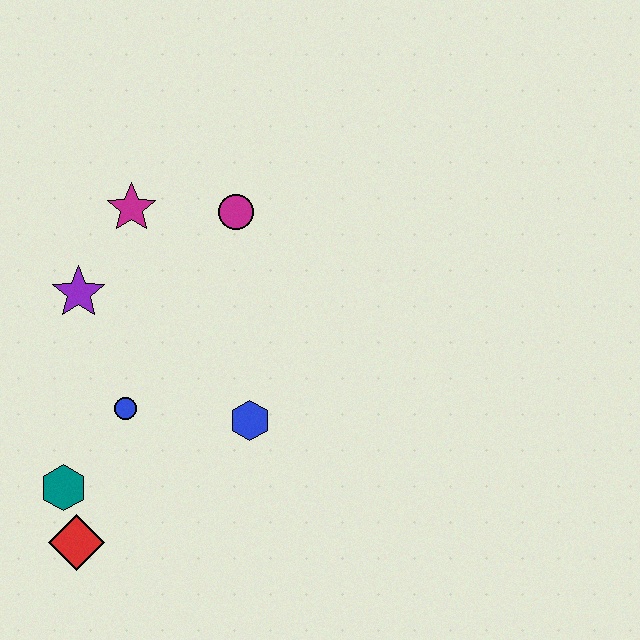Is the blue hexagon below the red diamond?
No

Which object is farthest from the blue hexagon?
The magenta star is farthest from the blue hexagon.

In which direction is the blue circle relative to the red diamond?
The blue circle is above the red diamond.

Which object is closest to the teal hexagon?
The red diamond is closest to the teal hexagon.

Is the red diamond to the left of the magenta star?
Yes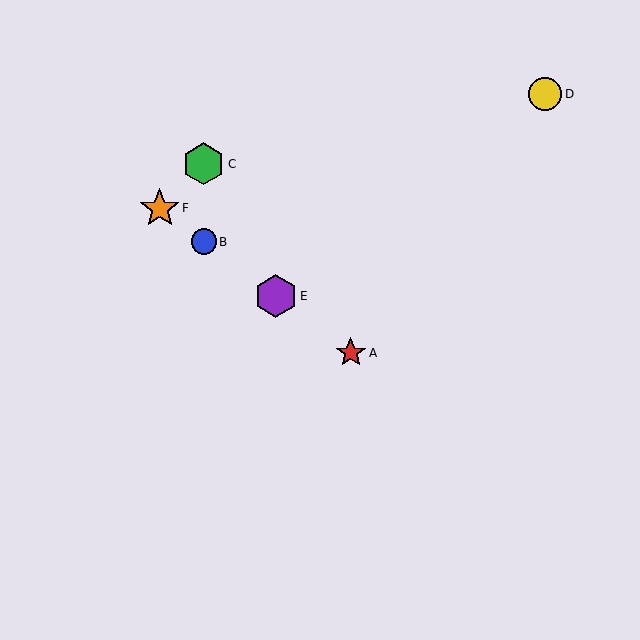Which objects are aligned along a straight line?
Objects A, B, E, F are aligned along a straight line.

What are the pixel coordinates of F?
Object F is at (160, 208).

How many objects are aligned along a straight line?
4 objects (A, B, E, F) are aligned along a straight line.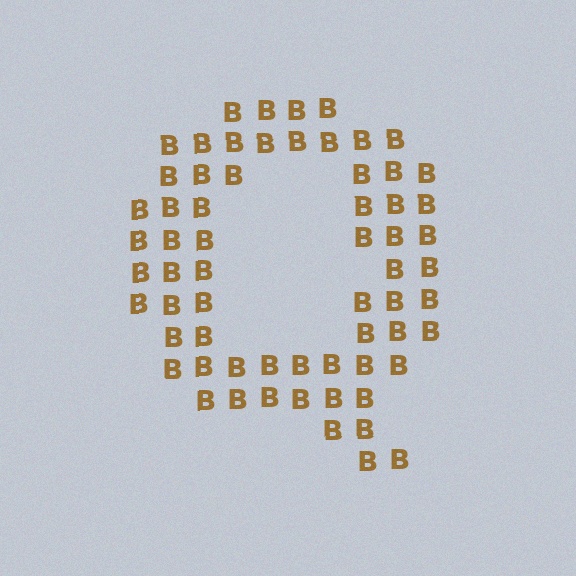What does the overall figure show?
The overall figure shows the letter Q.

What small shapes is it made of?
It is made of small letter B's.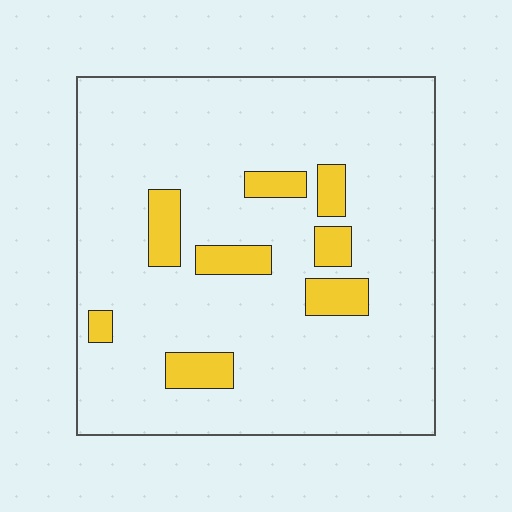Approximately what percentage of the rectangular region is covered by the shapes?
Approximately 10%.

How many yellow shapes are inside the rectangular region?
8.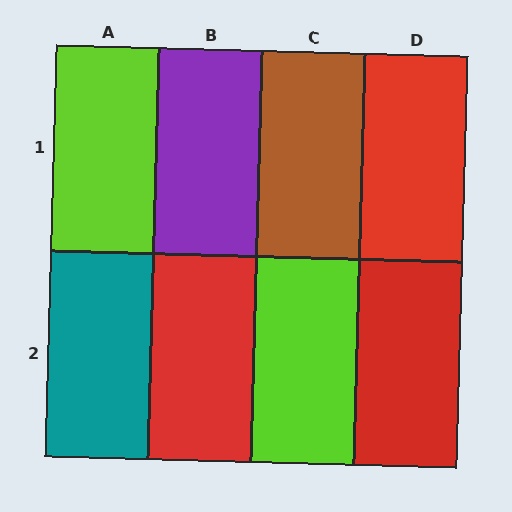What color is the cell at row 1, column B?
Purple.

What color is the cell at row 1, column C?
Brown.